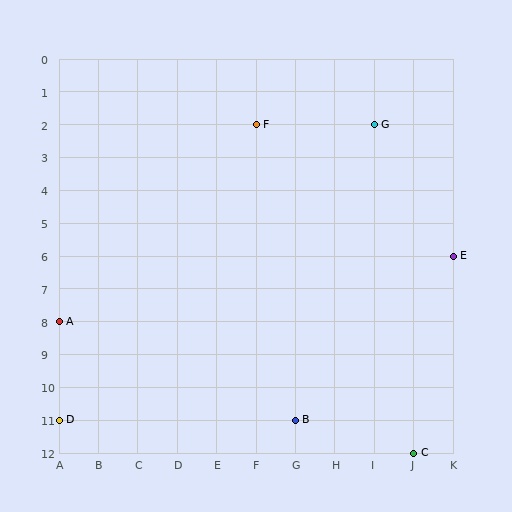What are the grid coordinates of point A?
Point A is at grid coordinates (A, 8).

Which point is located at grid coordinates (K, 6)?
Point E is at (K, 6).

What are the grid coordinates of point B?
Point B is at grid coordinates (G, 11).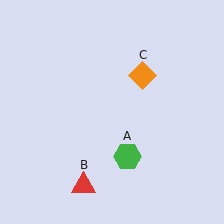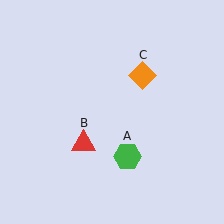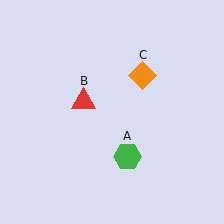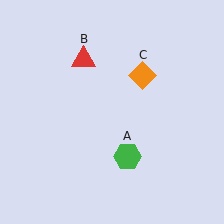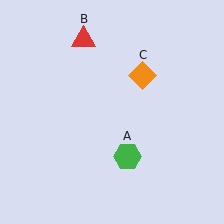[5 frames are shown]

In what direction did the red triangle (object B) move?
The red triangle (object B) moved up.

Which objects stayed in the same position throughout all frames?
Green hexagon (object A) and orange diamond (object C) remained stationary.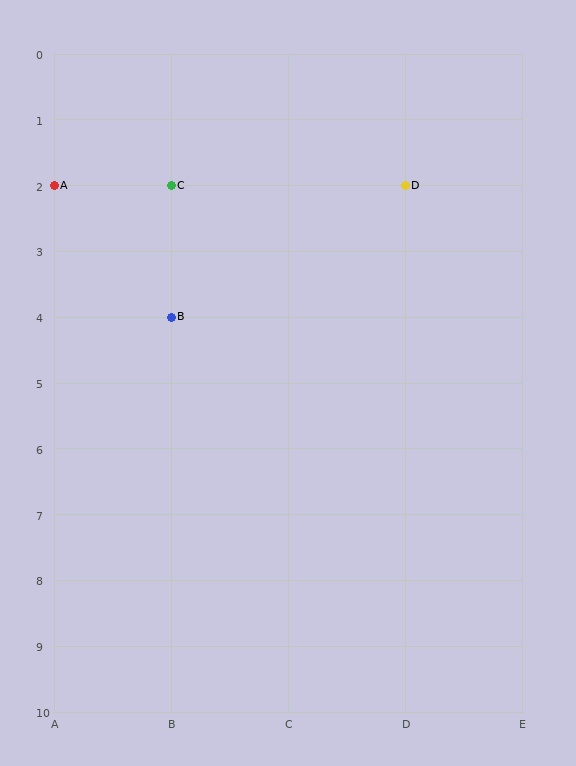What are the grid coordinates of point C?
Point C is at grid coordinates (B, 2).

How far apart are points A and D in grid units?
Points A and D are 3 columns apart.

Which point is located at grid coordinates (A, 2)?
Point A is at (A, 2).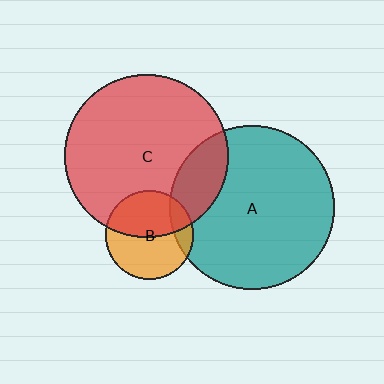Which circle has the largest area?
Circle A (teal).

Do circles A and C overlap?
Yes.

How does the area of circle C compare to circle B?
Approximately 3.4 times.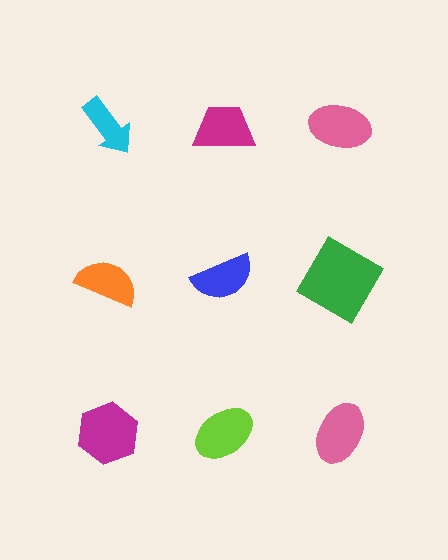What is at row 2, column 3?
A green diamond.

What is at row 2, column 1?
An orange semicircle.